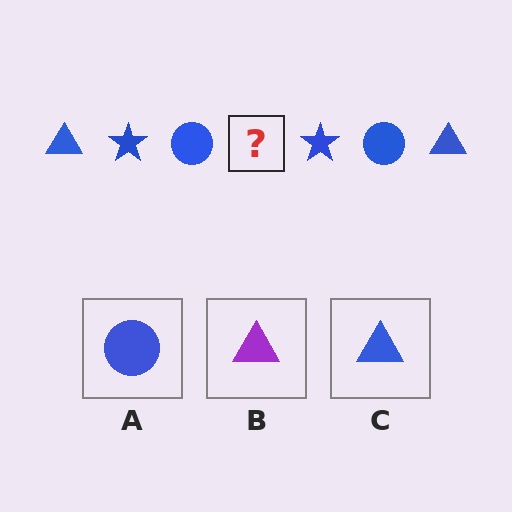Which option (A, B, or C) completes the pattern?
C.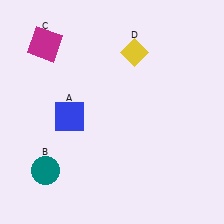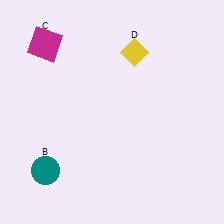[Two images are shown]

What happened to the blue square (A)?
The blue square (A) was removed in Image 2. It was in the bottom-left area of Image 1.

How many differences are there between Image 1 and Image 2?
There is 1 difference between the two images.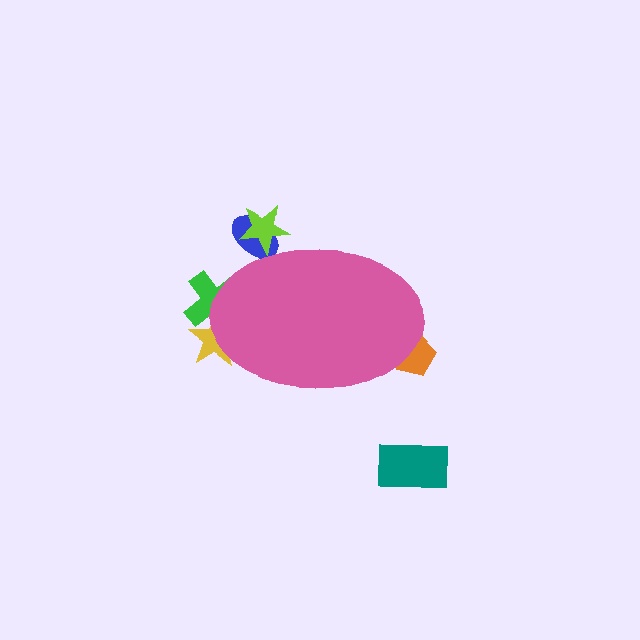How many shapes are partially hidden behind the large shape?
5 shapes are partially hidden.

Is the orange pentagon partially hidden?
Yes, the orange pentagon is partially hidden behind the pink ellipse.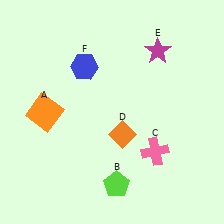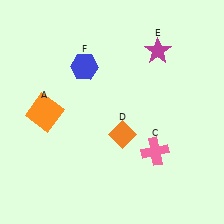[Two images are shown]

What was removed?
The lime pentagon (B) was removed in Image 2.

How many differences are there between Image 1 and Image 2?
There is 1 difference between the two images.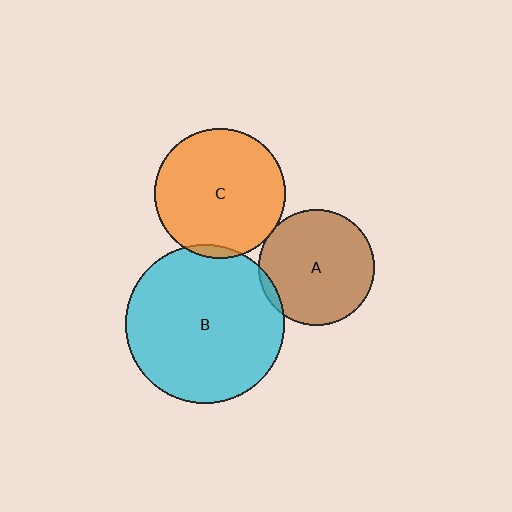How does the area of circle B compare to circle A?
Approximately 1.9 times.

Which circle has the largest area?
Circle B (cyan).